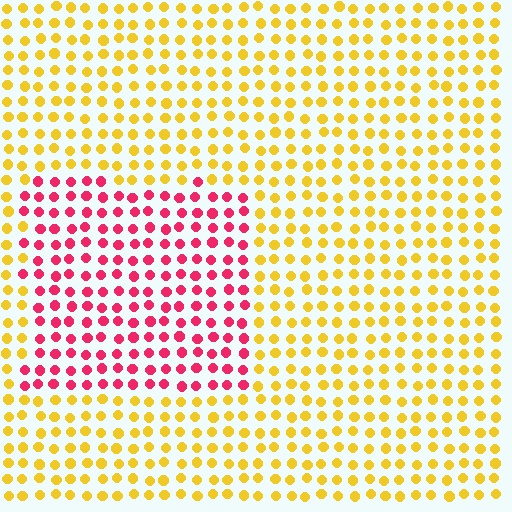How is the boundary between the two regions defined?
The boundary is defined purely by a slight shift in hue (about 68 degrees). Spacing, size, and orientation are identical on both sides.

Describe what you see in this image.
The image is filled with small yellow elements in a uniform arrangement. A rectangle-shaped region is visible where the elements are tinted to a slightly different hue, forming a subtle color boundary.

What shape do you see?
I see a rectangle.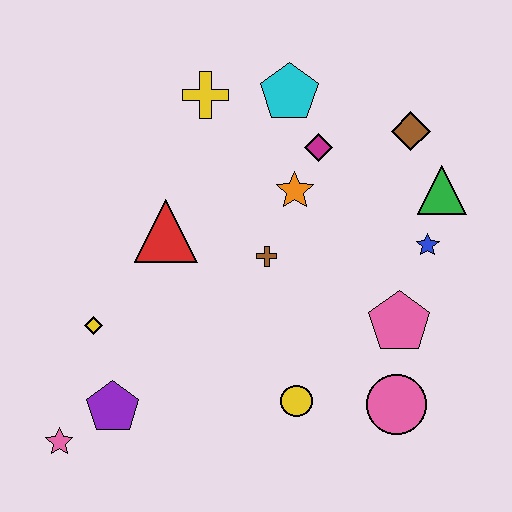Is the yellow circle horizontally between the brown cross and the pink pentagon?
Yes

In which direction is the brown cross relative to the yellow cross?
The brown cross is below the yellow cross.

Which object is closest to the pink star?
The purple pentagon is closest to the pink star.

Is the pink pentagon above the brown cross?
No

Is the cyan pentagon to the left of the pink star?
No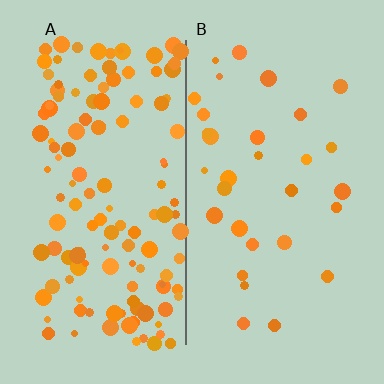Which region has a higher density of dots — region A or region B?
A (the left).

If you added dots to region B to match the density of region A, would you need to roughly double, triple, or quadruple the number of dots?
Approximately quadruple.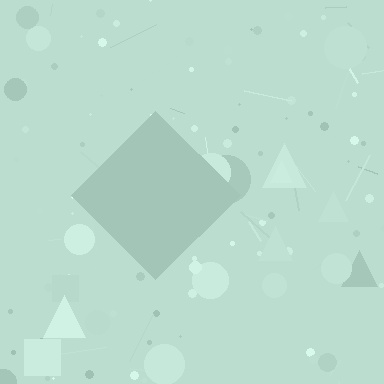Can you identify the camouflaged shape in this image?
The camouflaged shape is a diamond.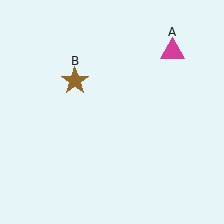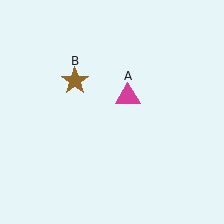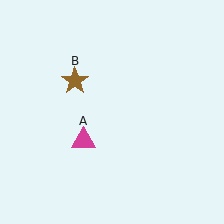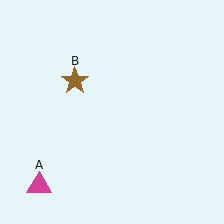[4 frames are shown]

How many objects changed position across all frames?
1 object changed position: magenta triangle (object A).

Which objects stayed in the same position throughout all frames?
Brown star (object B) remained stationary.